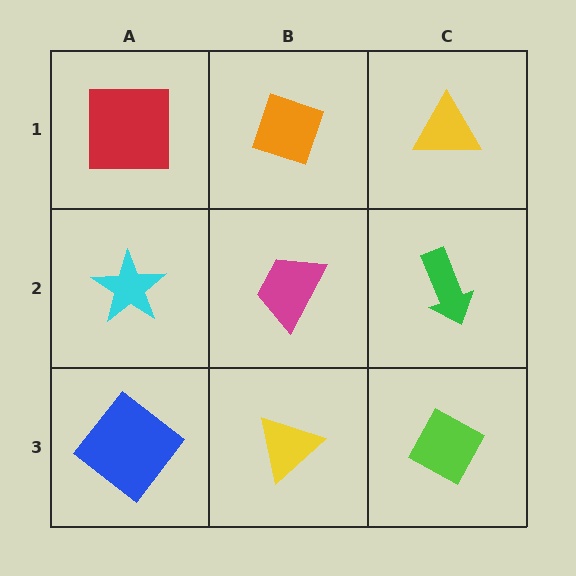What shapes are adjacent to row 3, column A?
A cyan star (row 2, column A), a yellow triangle (row 3, column B).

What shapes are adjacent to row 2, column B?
An orange diamond (row 1, column B), a yellow triangle (row 3, column B), a cyan star (row 2, column A), a green arrow (row 2, column C).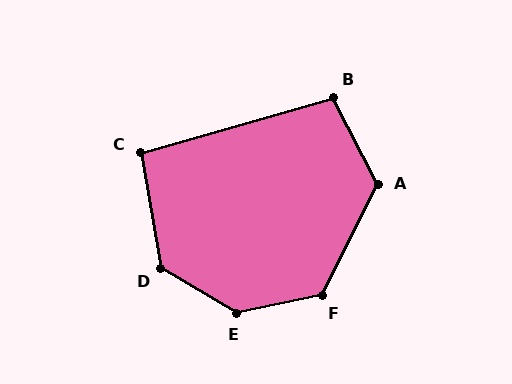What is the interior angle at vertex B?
Approximately 101 degrees (obtuse).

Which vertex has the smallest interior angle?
C, at approximately 96 degrees.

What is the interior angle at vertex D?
Approximately 130 degrees (obtuse).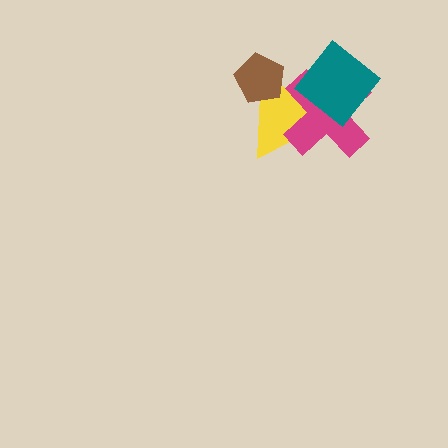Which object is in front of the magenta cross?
The teal diamond is in front of the magenta cross.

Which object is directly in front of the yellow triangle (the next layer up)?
The brown pentagon is directly in front of the yellow triangle.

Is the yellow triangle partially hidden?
Yes, it is partially covered by another shape.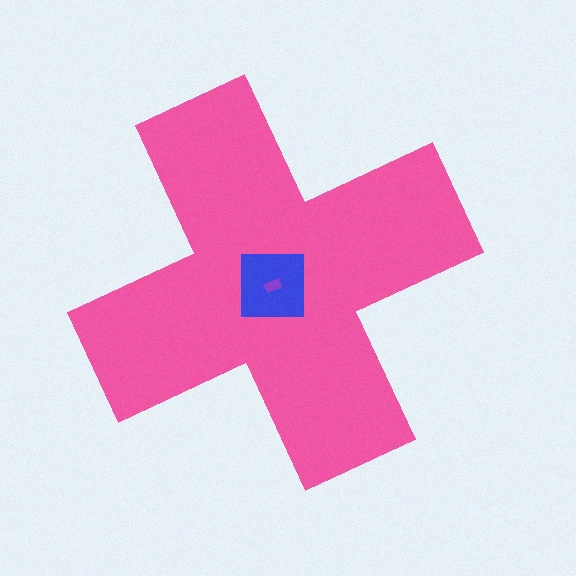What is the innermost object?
The purple rectangle.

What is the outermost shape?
The pink cross.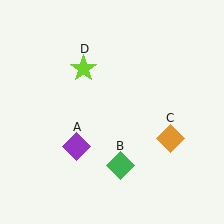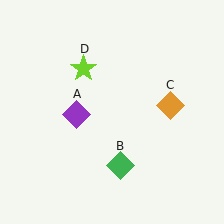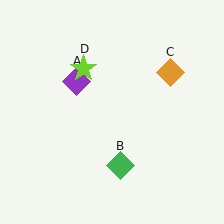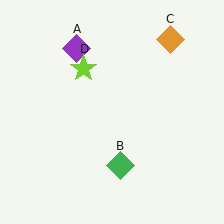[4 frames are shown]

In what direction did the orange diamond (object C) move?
The orange diamond (object C) moved up.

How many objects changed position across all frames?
2 objects changed position: purple diamond (object A), orange diamond (object C).